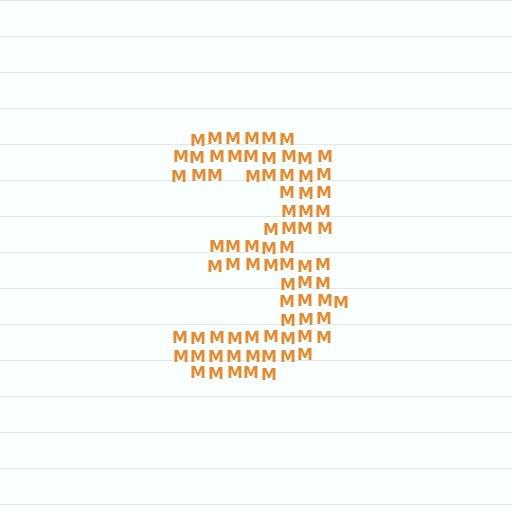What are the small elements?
The small elements are letter M's.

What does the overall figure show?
The overall figure shows the digit 3.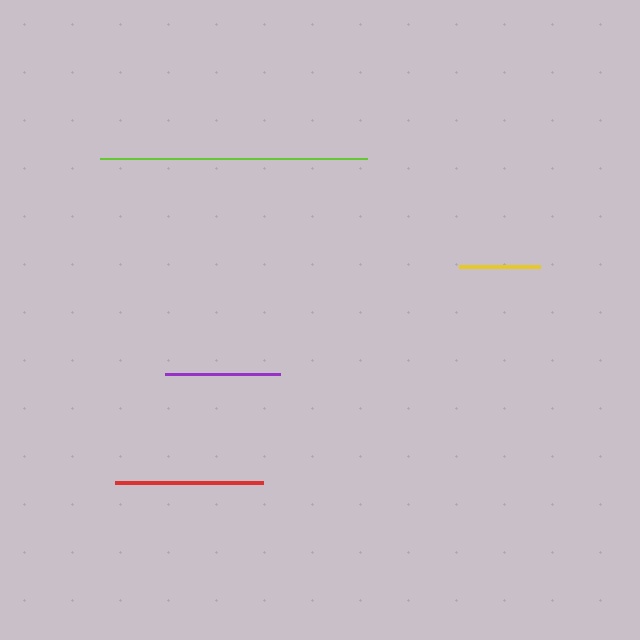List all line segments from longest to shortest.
From longest to shortest: lime, red, purple, yellow.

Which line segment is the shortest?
The yellow line is the shortest at approximately 81 pixels.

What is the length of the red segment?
The red segment is approximately 148 pixels long.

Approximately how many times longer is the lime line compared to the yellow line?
The lime line is approximately 3.3 times the length of the yellow line.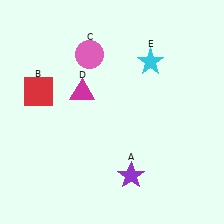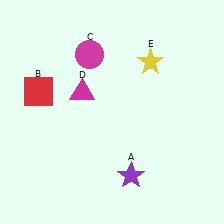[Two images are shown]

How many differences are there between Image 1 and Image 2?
There are 2 differences between the two images.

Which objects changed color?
C changed from pink to magenta. E changed from cyan to yellow.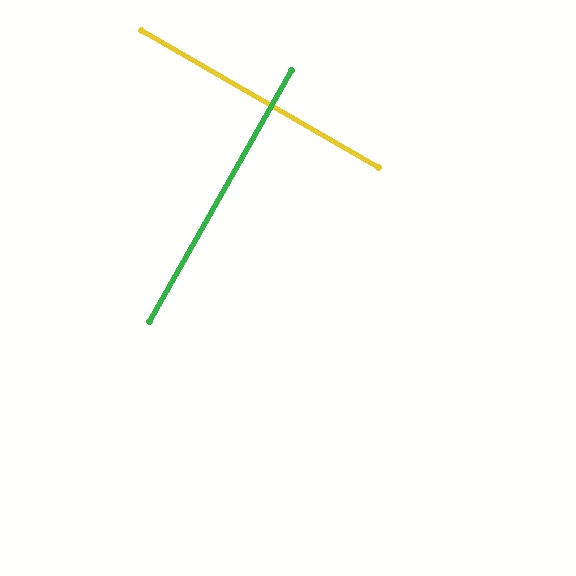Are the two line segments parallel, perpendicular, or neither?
Perpendicular — they meet at approximately 90°.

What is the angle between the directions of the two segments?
Approximately 90 degrees.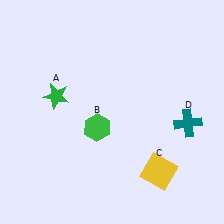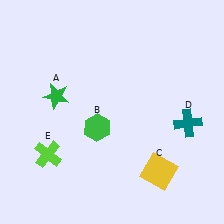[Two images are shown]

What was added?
A lime cross (E) was added in Image 2.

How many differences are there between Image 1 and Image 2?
There is 1 difference between the two images.